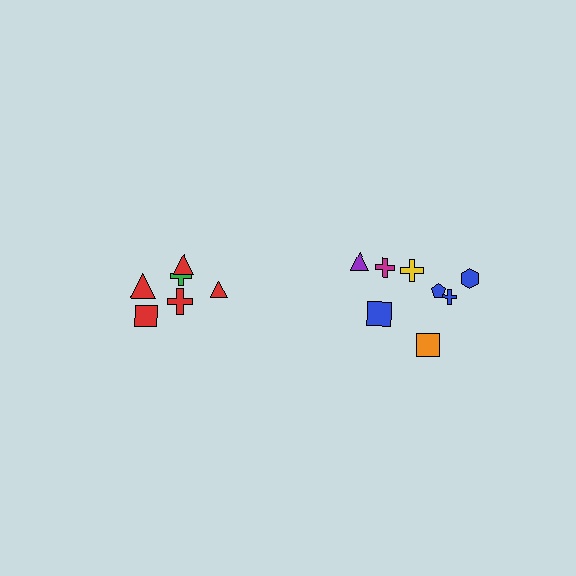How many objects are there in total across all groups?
There are 14 objects.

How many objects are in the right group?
There are 8 objects.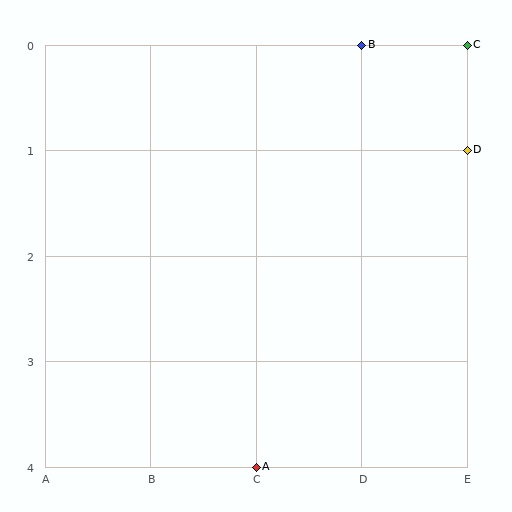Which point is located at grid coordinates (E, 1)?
Point D is at (E, 1).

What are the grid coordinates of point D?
Point D is at grid coordinates (E, 1).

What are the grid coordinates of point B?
Point B is at grid coordinates (D, 0).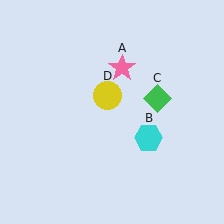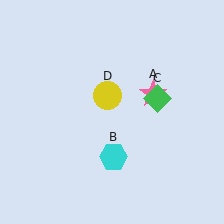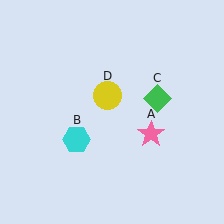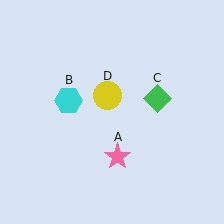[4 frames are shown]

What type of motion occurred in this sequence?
The pink star (object A), cyan hexagon (object B) rotated clockwise around the center of the scene.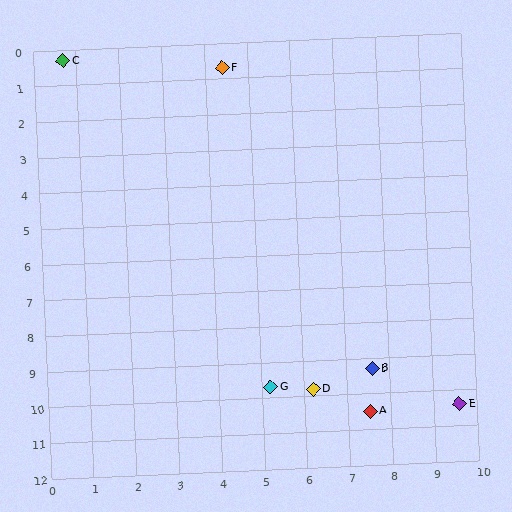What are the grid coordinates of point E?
Point E is at approximately (9.6, 10.4).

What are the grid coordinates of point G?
Point G is at approximately (5.2, 9.7).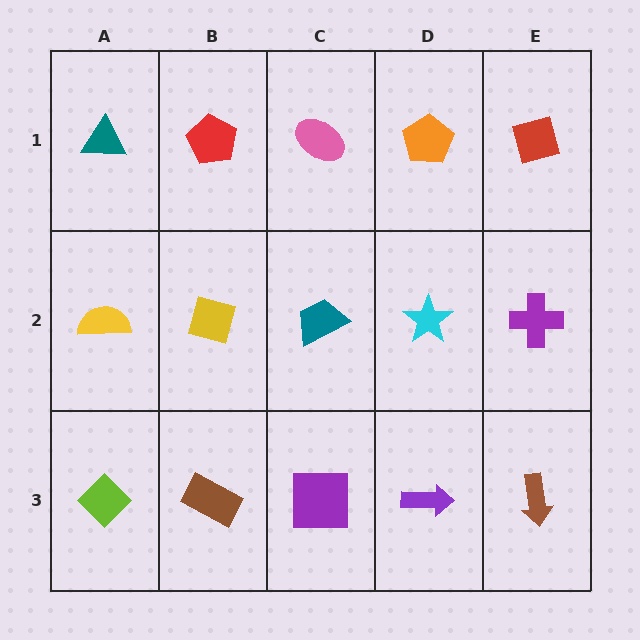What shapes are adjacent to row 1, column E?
A purple cross (row 2, column E), an orange pentagon (row 1, column D).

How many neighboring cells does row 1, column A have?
2.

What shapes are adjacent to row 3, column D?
A cyan star (row 2, column D), a purple square (row 3, column C), a brown arrow (row 3, column E).